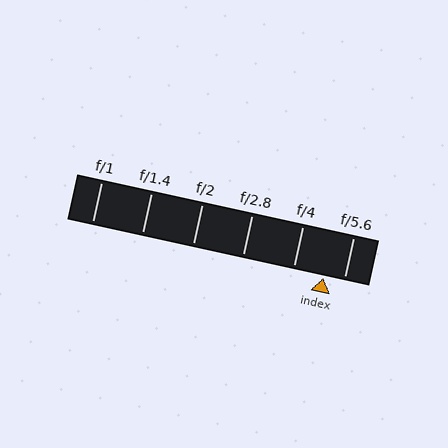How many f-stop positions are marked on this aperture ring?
There are 6 f-stop positions marked.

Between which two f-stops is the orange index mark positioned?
The index mark is between f/4 and f/5.6.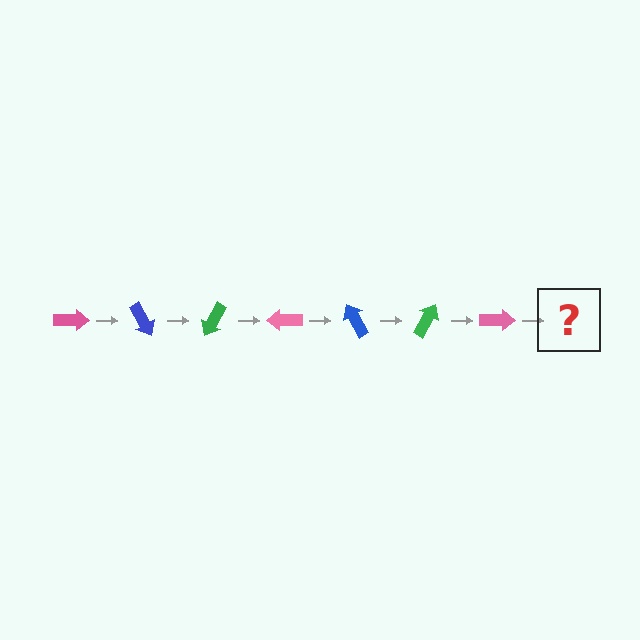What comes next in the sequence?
The next element should be a blue arrow, rotated 420 degrees from the start.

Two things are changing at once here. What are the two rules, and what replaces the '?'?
The two rules are that it rotates 60 degrees each step and the color cycles through pink, blue, and green. The '?' should be a blue arrow, rotated 420 degrees from the start.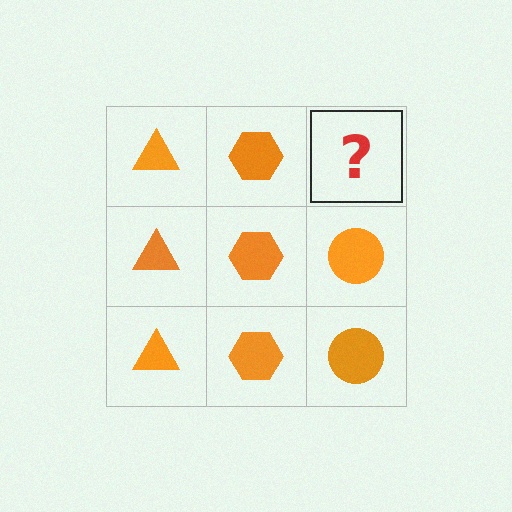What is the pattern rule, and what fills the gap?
The rule is that each column has a consistent shape. The gap should be filled with an orange circle.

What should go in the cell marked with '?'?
The missing cell should contain an orange circle.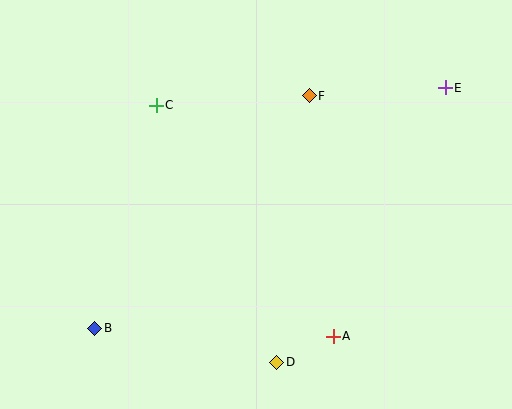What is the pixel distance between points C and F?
The distance between C and F is 153 pixels.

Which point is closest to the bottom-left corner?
Point B is closest to the bottom-left corner.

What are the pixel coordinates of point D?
Point D is at (277, 362).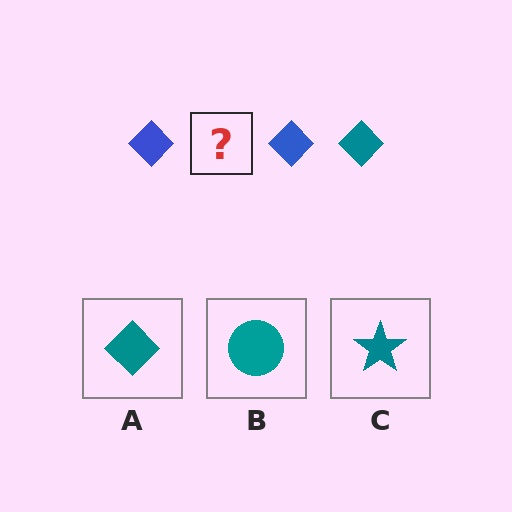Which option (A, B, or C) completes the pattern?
A.